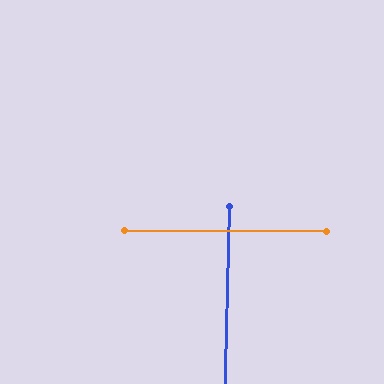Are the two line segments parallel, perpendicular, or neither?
Perpendicular — they meet at approximately 89°.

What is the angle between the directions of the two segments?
Approximately 89 degrees.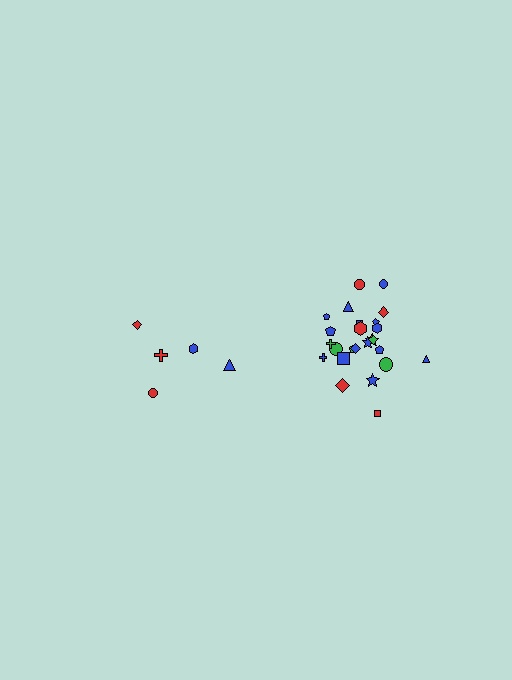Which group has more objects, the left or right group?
The right group.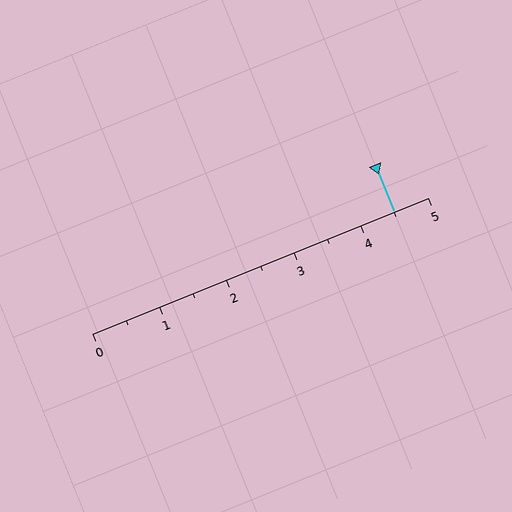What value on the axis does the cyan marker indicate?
The marker indicates approximately 4.5.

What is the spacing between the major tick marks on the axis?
The major ticks are spaced 1 apart.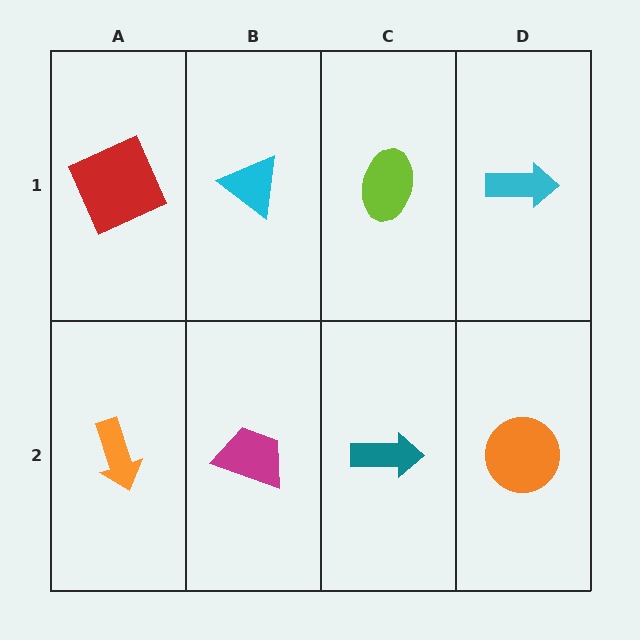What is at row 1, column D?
A cyan arrow.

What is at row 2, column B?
A magenta trapezoid.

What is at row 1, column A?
A red square.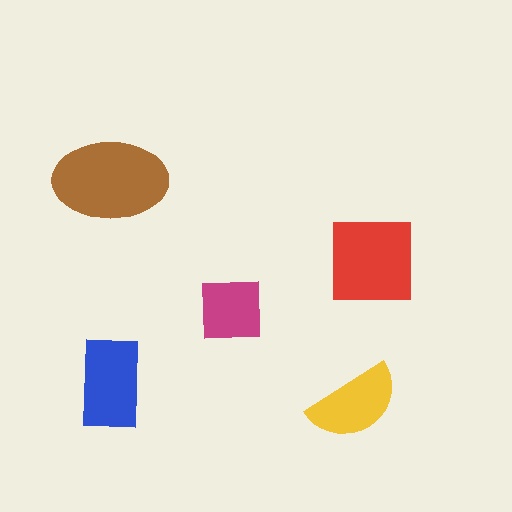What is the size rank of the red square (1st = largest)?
2nd.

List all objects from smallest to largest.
The magenta square, the yellow semicircle, the blue rectangle, the red square, the brown ellipse.